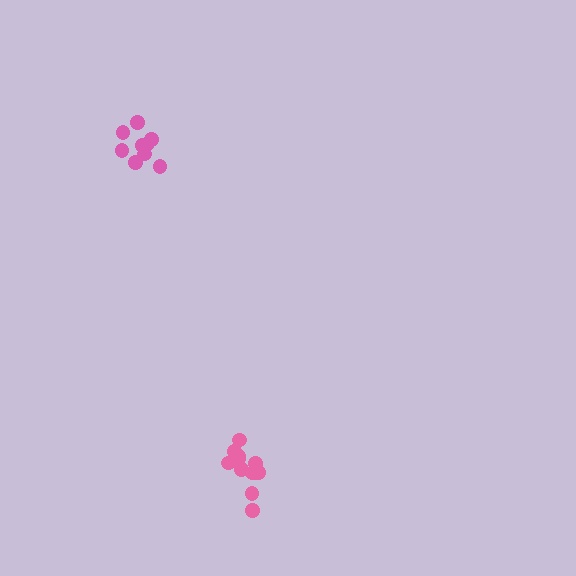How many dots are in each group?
Group 1: 12 dots, Group 2: 9 dots (21 total).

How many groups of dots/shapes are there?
There are 2 groups.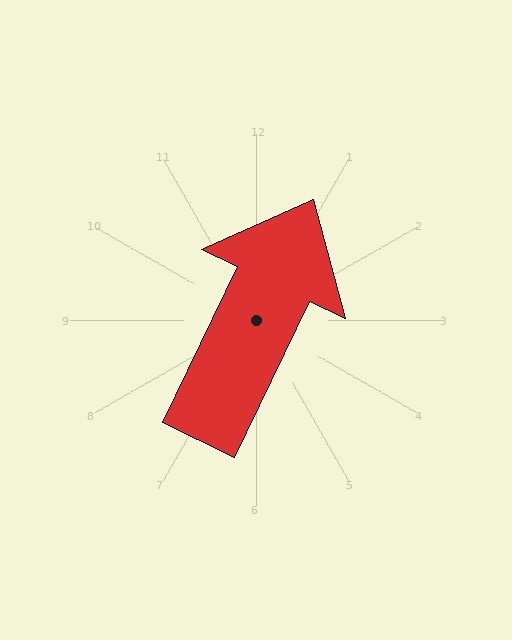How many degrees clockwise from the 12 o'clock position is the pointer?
Approximately 26 degrees.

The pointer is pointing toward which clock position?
Roughly 1 o'clock.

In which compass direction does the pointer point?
Northeast.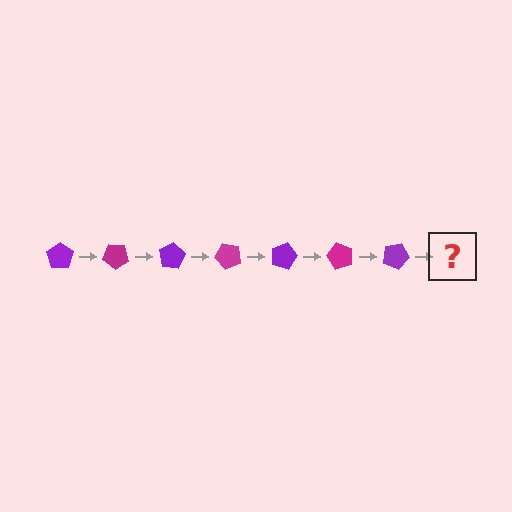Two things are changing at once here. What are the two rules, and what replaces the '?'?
The two rules are that it rotates 40 degrees each step and the color cycles through purple and magenta. The '?' should be a magenta pentagon, rotated 280 degrees from the start.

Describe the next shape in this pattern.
It should be a magenta pentagon, rotated 280 degrees from the start.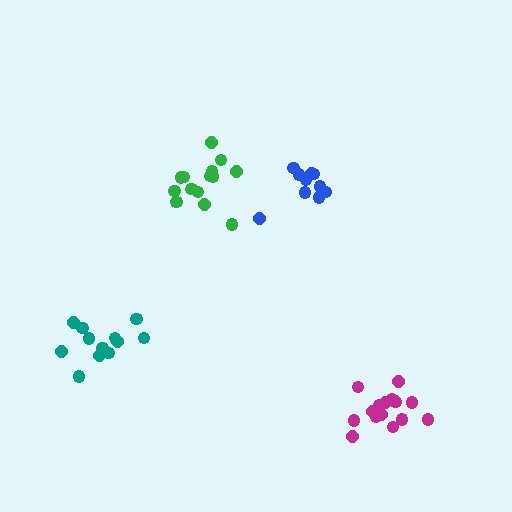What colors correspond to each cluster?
The clusters are colored: teal, green, magenta, blue.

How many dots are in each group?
Group 1: 12 dots, Group 2: 15 dots, Group 3: 16 dots, Group 4: 11 dots (54 total).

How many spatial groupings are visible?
There are 4 spatial groupings.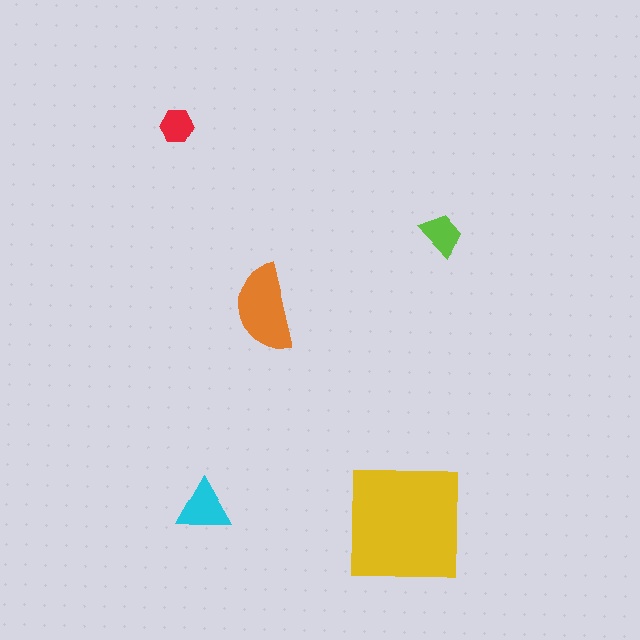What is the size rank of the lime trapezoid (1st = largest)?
4th.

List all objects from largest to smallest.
The yellow square, the orange semicircle, the cyan triangle, the lime trapezoid, the red hexagon.